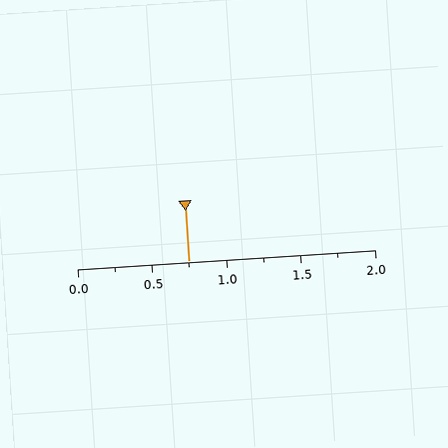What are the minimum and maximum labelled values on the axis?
The axis runs from 0.0 to 2.0.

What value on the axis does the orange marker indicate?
The marker indicates approximately 0.75.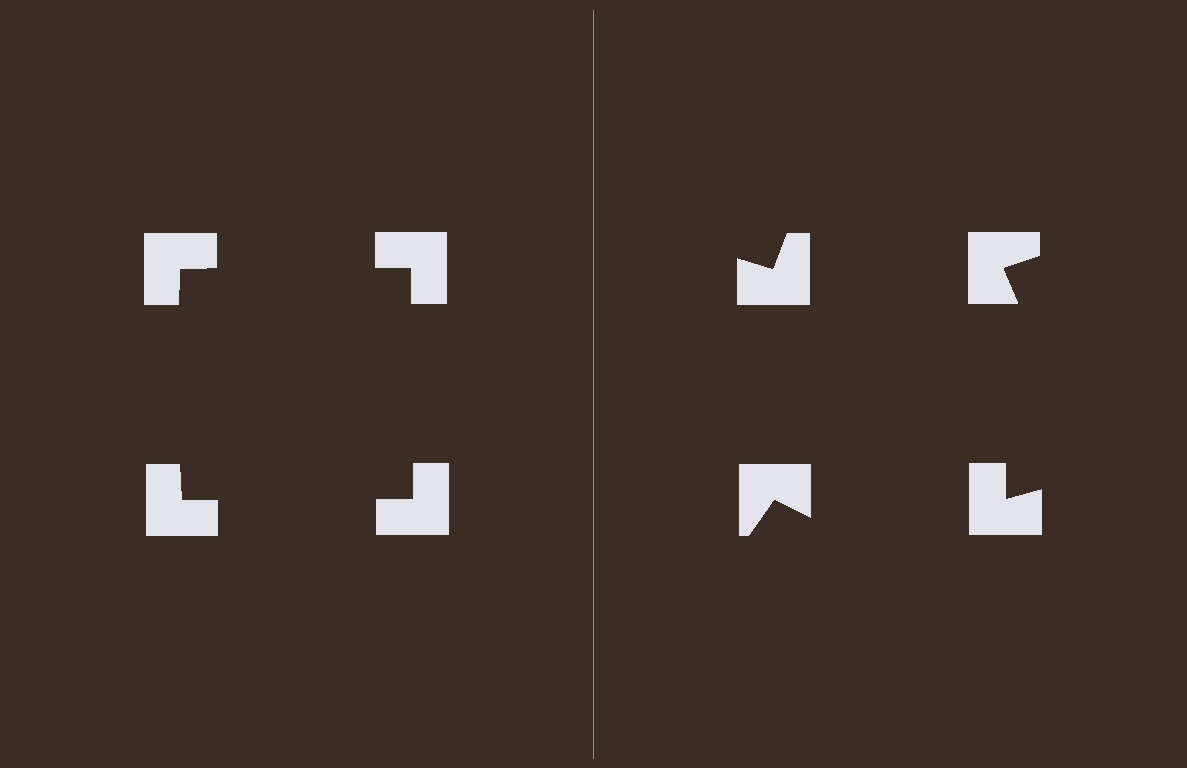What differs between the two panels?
The notched squares are positioned identically on both sides; only the wedge orientations differ. On the left they align to a square; on the right they are misaligned.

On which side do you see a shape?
An illusory square appears on the left side. On the right side the wedge cuts are rotated, so no coherent shape forms.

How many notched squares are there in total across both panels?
8 — 4 on each side.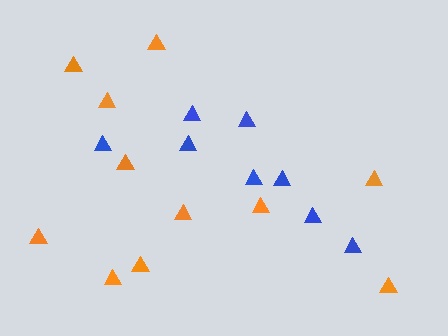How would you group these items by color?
There are 2 groups: one group of orange triangles (11) and one group of blue triangles (8).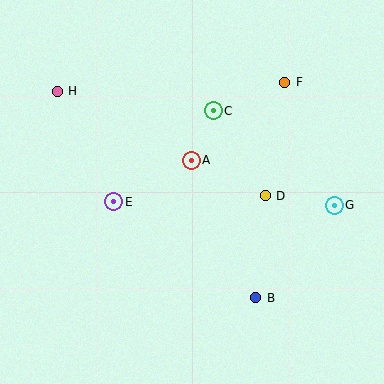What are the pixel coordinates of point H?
Point H is at (57, 91).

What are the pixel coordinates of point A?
Point A is at (191, 160).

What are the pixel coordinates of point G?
Point G is at (334, 205).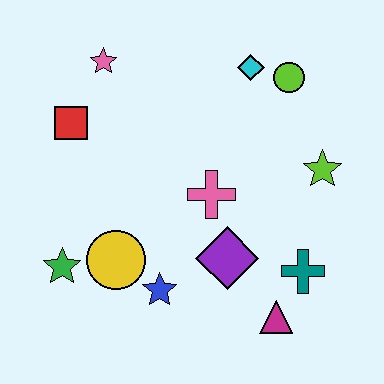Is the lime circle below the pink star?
Yes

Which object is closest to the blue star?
The yellow circle is closest to the blue star.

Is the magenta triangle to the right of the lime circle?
No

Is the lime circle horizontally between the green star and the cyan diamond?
No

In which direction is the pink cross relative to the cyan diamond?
The pink cross is below the cyan diamond.